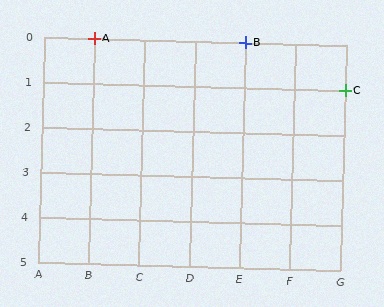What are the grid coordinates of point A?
Point A is at grid coordinates (B, 0).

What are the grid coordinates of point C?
Point C is at grid coordinates (G, 1).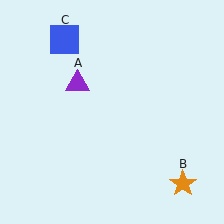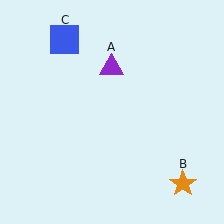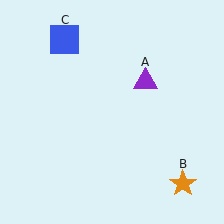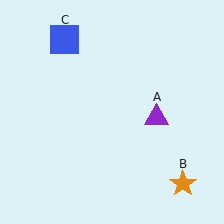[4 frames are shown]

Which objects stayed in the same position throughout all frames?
Orange star (object B) and blue square (object C) remained stationary.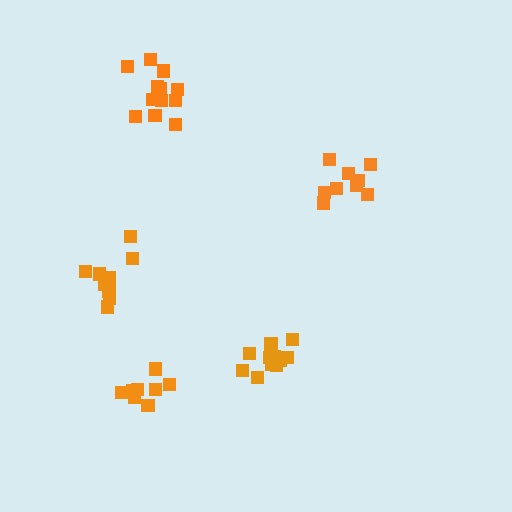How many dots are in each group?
Group 1: 12 dots, Group 2: 8 dots, Group 3: 10 dots, Group 4: 9 dots, Group 5: 11 dots (50 total).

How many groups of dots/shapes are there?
There are 5 groups.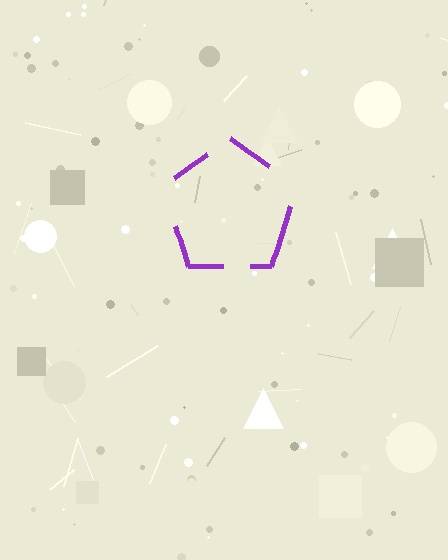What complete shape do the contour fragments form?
The contour fragments form a pentagon.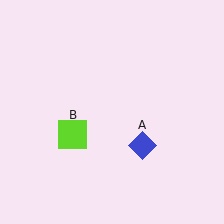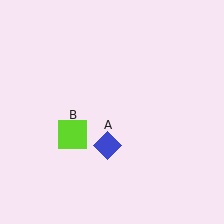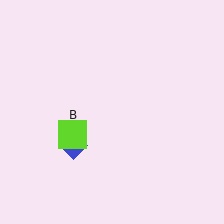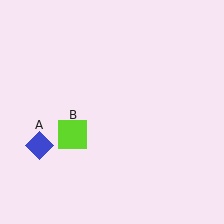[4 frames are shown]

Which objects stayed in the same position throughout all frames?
Lime square (object B) remained stationary.